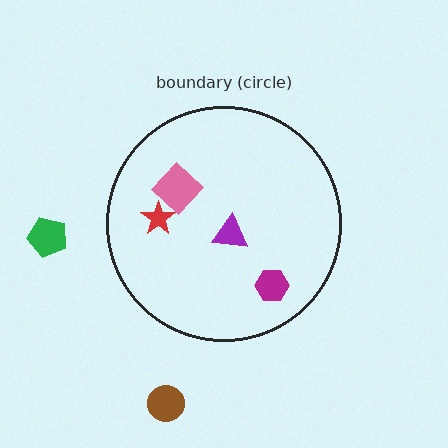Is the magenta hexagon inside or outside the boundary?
Inside.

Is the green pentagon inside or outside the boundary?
Outside.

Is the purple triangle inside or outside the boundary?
Inside.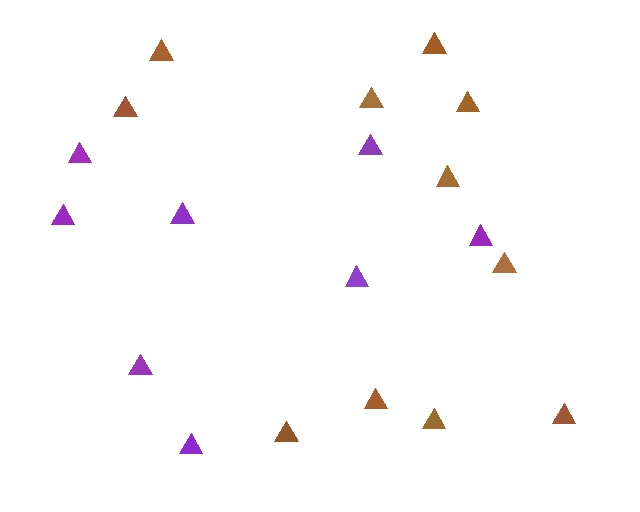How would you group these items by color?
There are 2 groups: one group of purple triangles (8) and one group of brown triangles (11).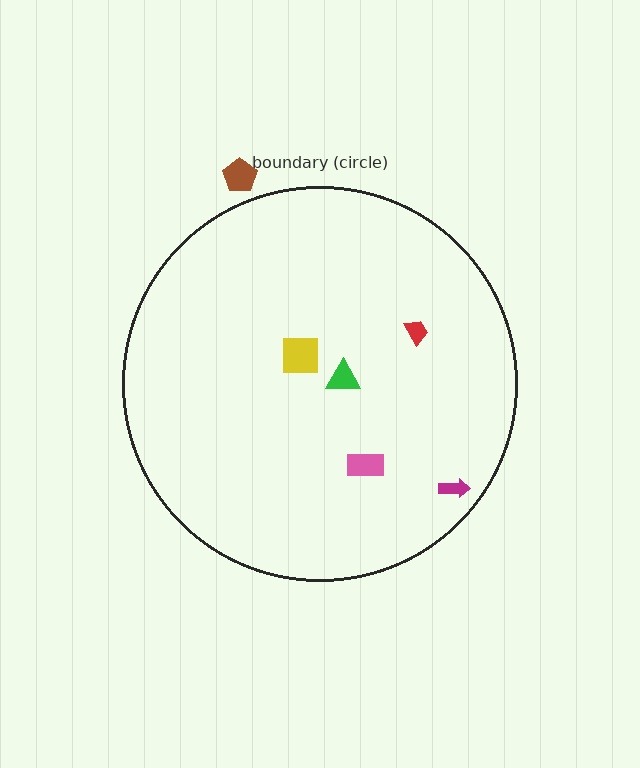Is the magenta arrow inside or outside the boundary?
Inside.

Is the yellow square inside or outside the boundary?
Inside.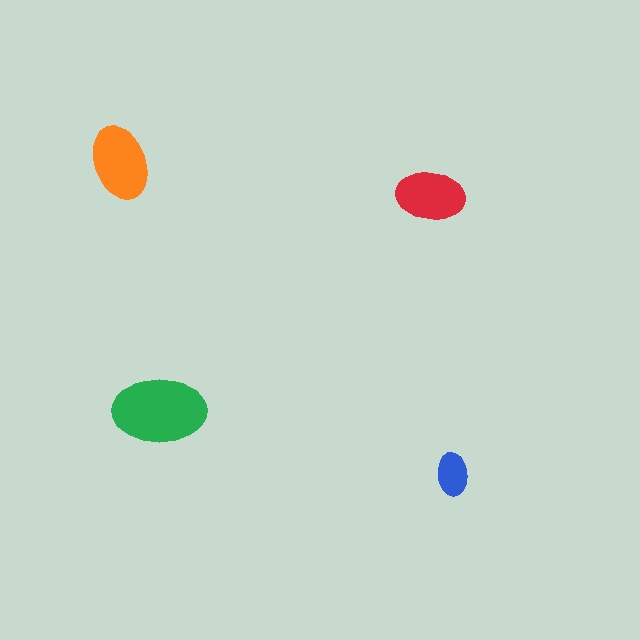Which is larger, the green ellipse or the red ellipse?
The green one.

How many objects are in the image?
There are 4 objects in the image.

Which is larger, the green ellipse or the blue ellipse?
The green one.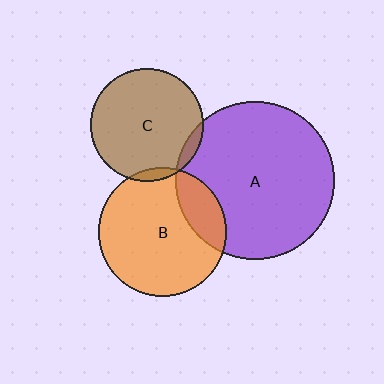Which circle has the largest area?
Circle A (purple).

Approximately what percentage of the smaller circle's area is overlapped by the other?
Approximately 5%.